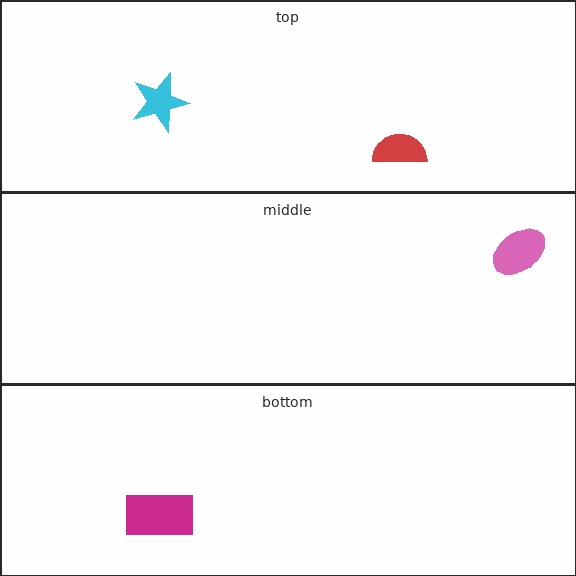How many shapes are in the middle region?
1.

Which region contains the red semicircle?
The top region.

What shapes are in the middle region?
The pink ellipse.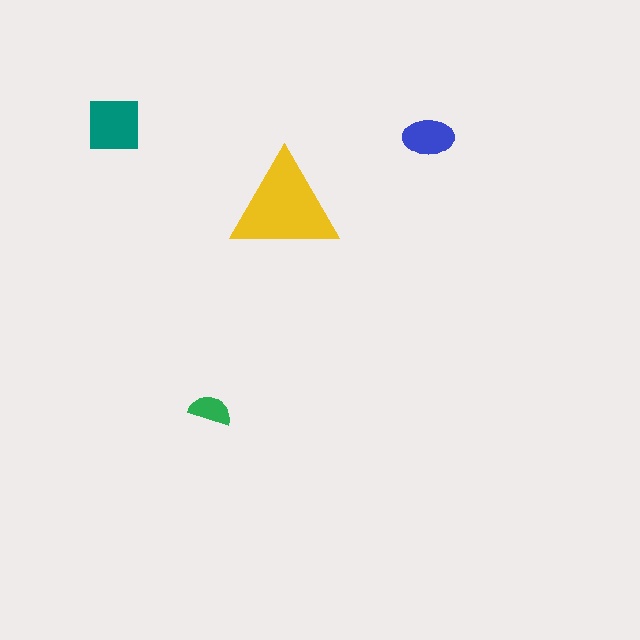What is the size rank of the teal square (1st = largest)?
2nd.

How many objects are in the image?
There are 4 objects in the image.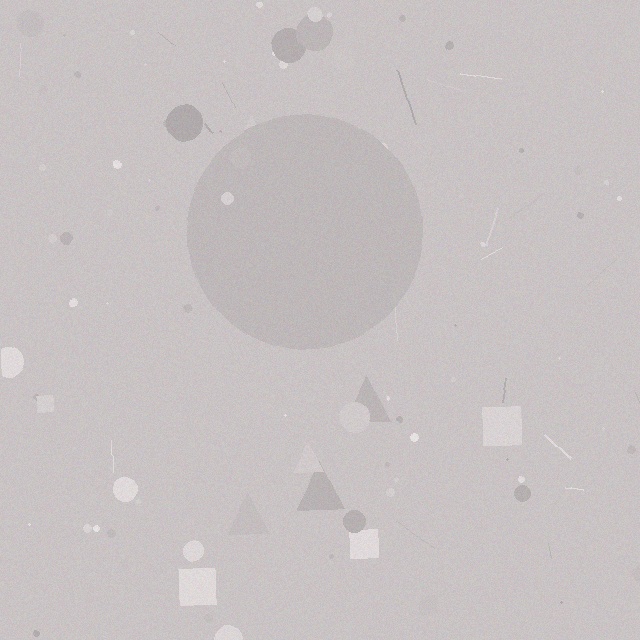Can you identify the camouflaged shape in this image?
The camouflaged shape is a circle.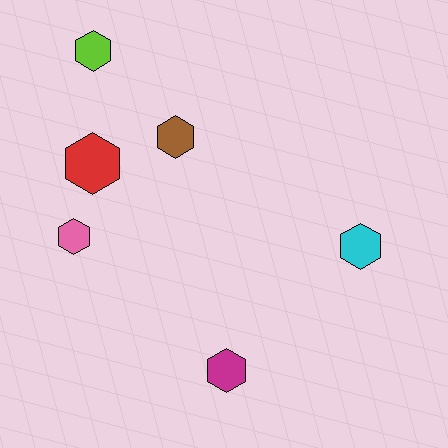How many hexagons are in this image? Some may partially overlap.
There are 6 hexagons.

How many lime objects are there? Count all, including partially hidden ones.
There is 1 lime object.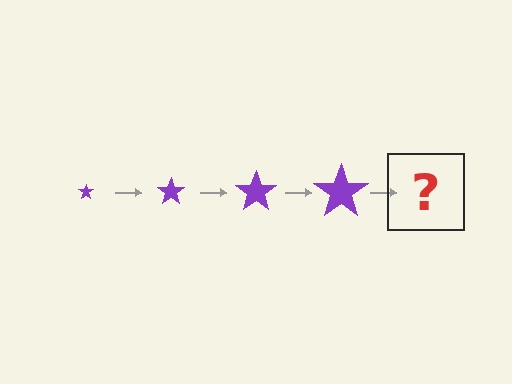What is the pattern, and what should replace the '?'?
The pattern is that the star gets progressively larger each step. The '?' should be a purple star, larger than the previous one.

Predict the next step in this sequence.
The next step is a purple star, larger than the previous one.